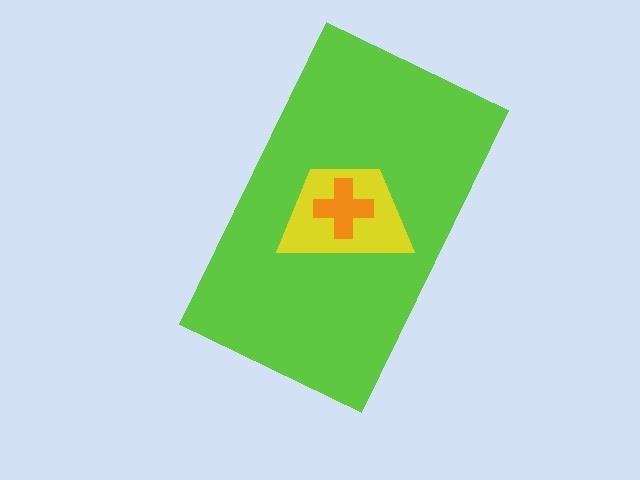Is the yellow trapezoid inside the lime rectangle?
Yes.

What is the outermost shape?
The lime rectangle.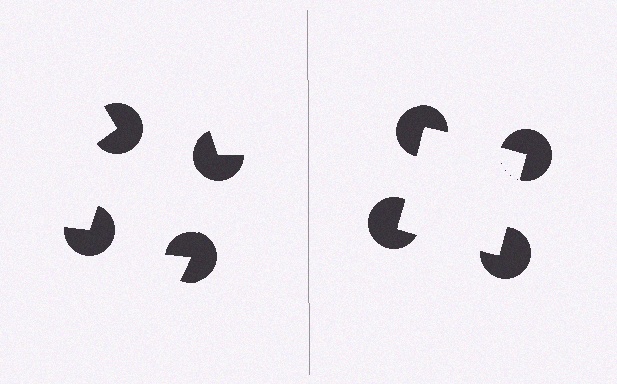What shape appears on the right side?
An illusory square.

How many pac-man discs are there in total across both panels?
8 — 4 on each side.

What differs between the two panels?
The pac-man discs are positioned identically on both sides; only the wedge orientations differ. On the right they align to a square; on the left they are misaligned.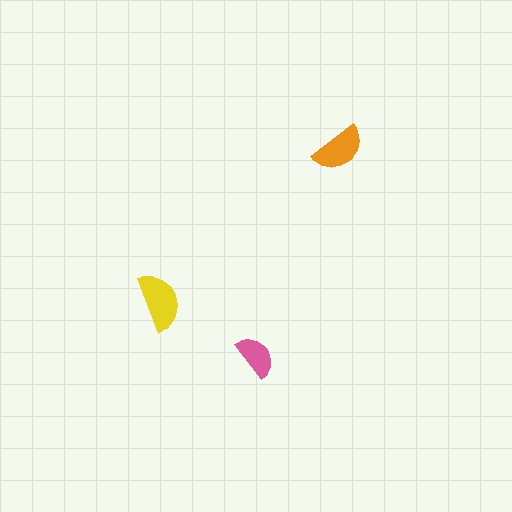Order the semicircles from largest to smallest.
the yellow one, the orange one, the pink one.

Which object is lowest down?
The pink semicircle is bottommost.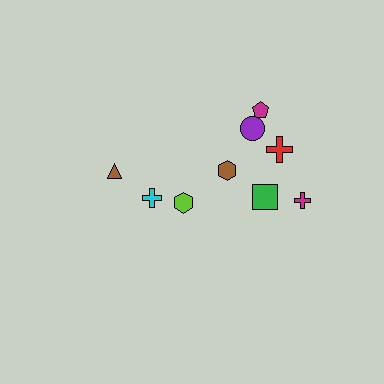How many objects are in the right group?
There are 6 objects.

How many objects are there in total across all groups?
There are 9 objects.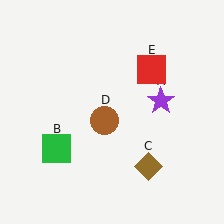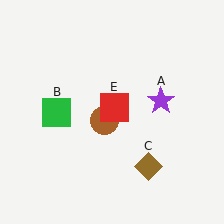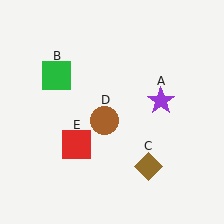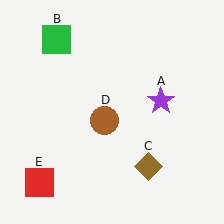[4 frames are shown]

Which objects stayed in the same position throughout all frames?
Purple star (object A) and brown diamond (object C) and brown circle (object D) remained stationary.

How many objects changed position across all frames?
2 objects changed position: green square (object B), red square (object E).